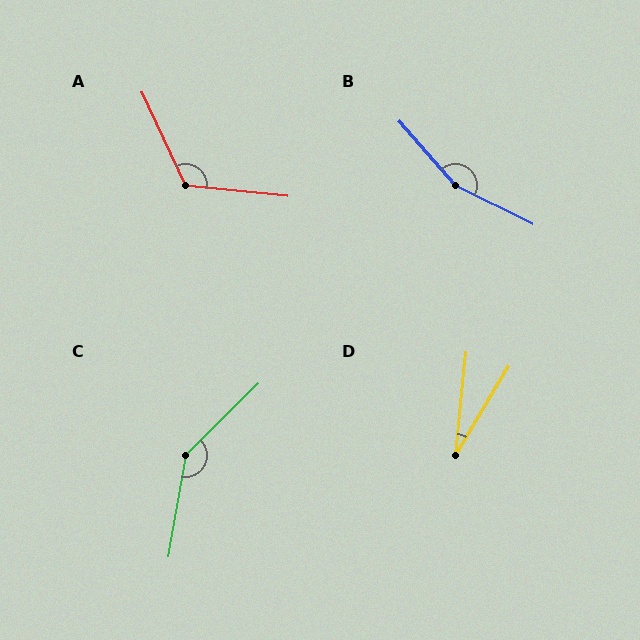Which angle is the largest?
B, at approximately 158 degrees.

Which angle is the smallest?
D, at approximately 25 degrees.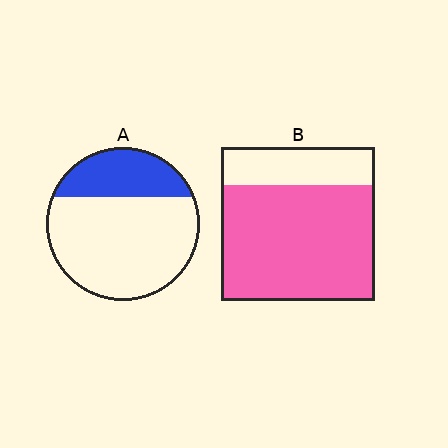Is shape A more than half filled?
No.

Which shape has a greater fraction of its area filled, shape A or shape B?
Shape B.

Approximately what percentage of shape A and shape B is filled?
A is approximately 30% and B is approximately 75%.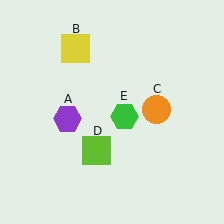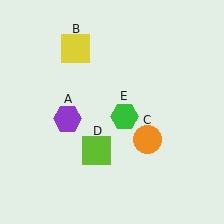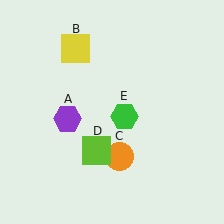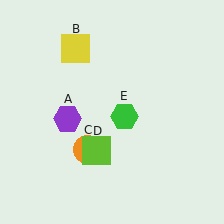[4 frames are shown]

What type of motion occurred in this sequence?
The orange circle (object C) rotated clockwise around the center of the scene.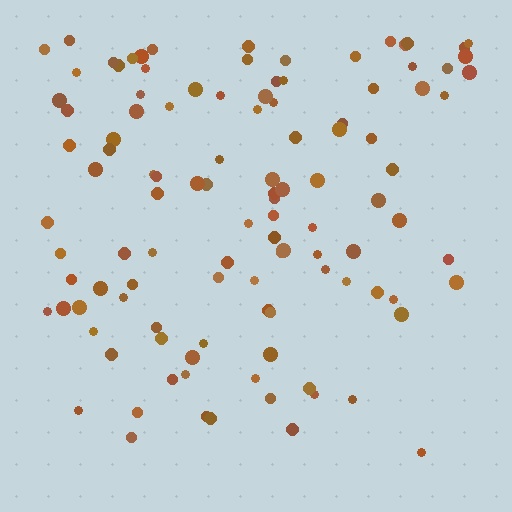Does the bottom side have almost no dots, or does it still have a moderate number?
Still a moderate number, just noticeably fewer than the top.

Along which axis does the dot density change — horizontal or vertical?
Vertical.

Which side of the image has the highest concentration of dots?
The top.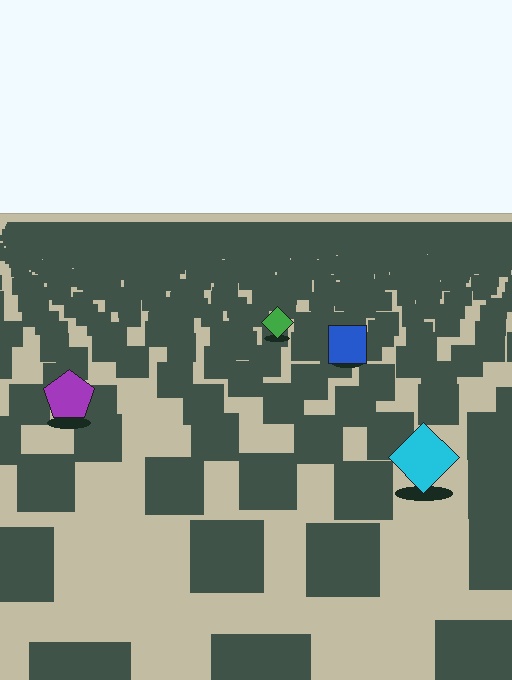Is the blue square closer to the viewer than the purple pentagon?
No. The purple pentagon is closer — you can tell from the texture gradient: the ground texture is coarser near it.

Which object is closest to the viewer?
The cyan diamond is closest. The texture marks near it are larger and more spread out.